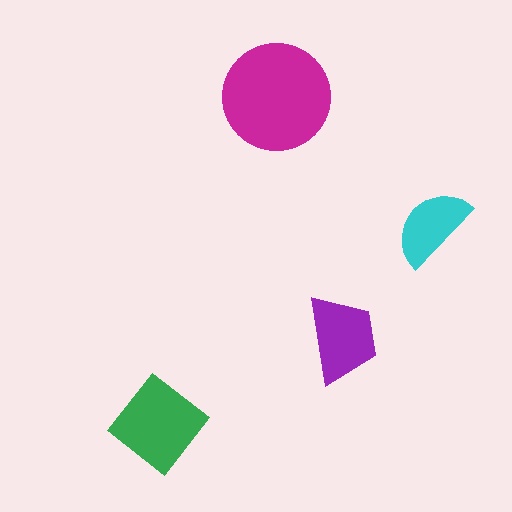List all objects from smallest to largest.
The cyan semicircle, the purple trapezoid, the green diamond, the magenta circle.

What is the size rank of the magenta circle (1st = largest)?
1st.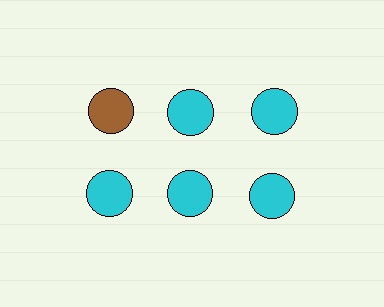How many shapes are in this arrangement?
There are 6 shapes arranged in a grid pattern.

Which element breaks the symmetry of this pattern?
The brown circle in the top row, leftmost column breaks the symmetry. All other shapes are cyan circles.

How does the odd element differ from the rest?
It has a different color: brown instead of cyan.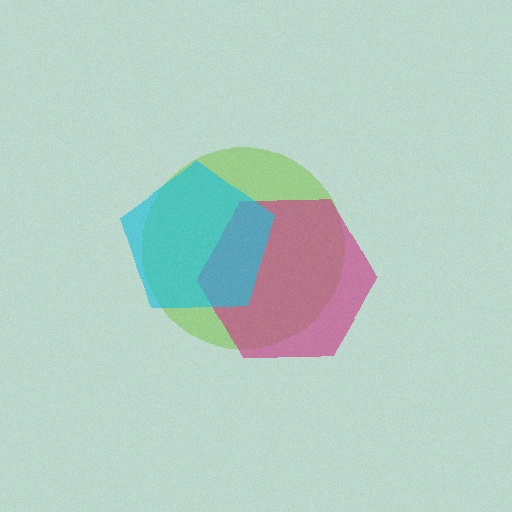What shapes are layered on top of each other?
The layered shapes are: a lime circle, a magenta hexagon, a cyan pentagon.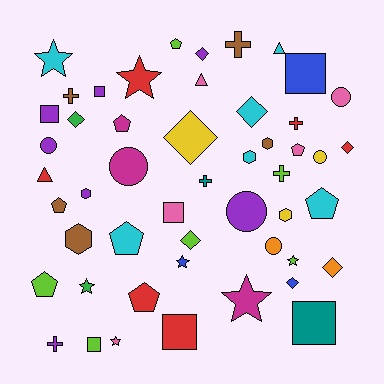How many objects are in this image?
There are 50 objects.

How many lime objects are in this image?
There are 6 lime objects.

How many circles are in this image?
There are 6 circles.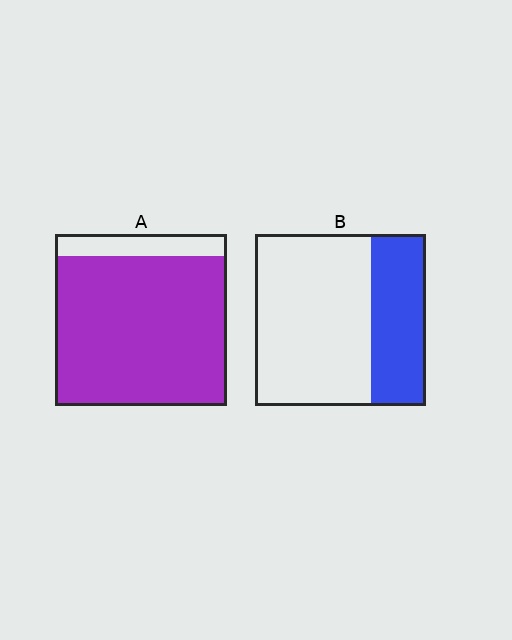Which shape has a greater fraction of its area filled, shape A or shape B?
Shape A.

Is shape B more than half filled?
No.